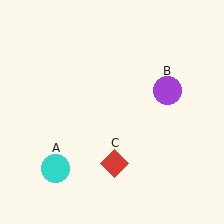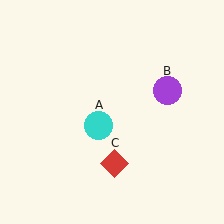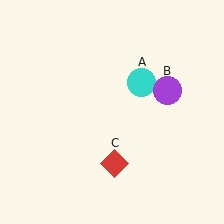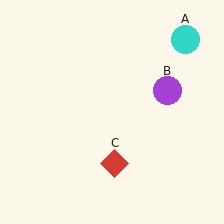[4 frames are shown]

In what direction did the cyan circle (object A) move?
The cyan circle (object A) moved up and to the right.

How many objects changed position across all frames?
1 object changed position: cyan circle (object A).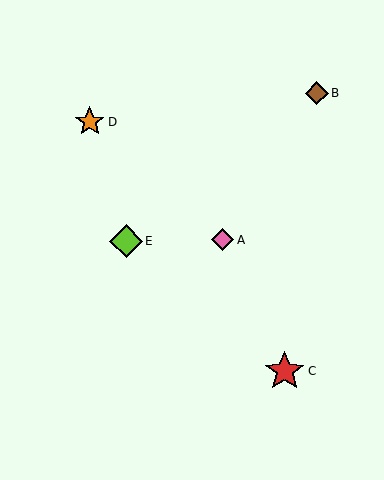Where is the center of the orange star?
The center of the orange star is at (90, 122).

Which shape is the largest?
The red star (labeled C) is the largest.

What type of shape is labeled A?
Shape A is a pink diamond.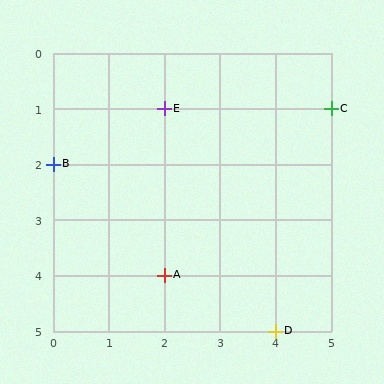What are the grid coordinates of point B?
Point B is at grid coordinates (0, 2).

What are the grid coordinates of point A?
Point A is at grid coordinates (2, 4).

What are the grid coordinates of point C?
Point C is at grid coordinates (5, 1).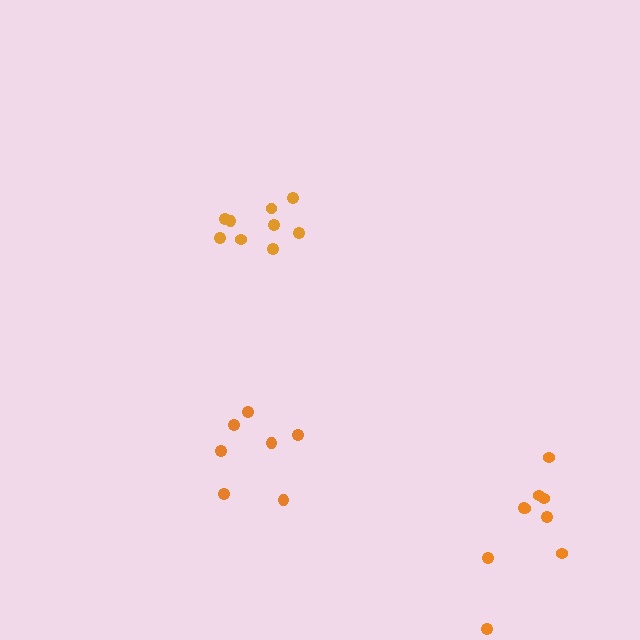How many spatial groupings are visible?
There are 3 spatial groupings.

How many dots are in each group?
Group 1: 9 dots, Group 2: 7 dots, Group 3: 9 dots (25 total).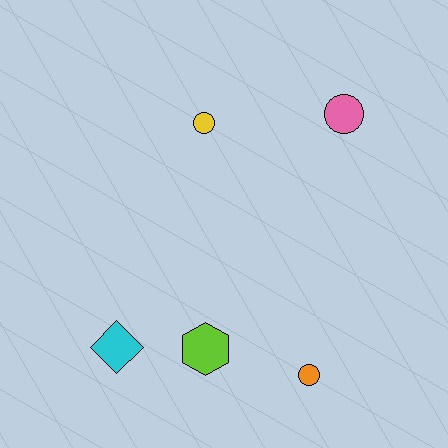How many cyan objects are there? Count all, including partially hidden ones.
There is 1 cyan object.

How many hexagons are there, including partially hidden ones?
There is 1 hexagon.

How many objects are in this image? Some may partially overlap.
There are 5 objects.